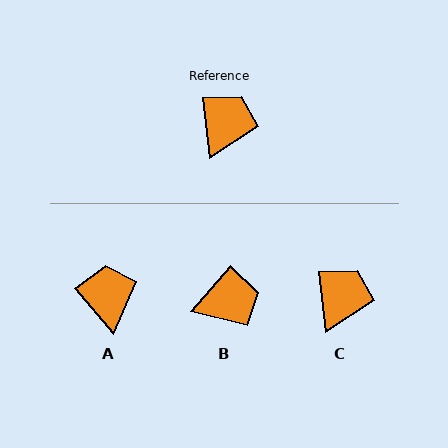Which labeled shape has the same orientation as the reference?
C.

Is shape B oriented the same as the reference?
No, it is off by about 47 degrees.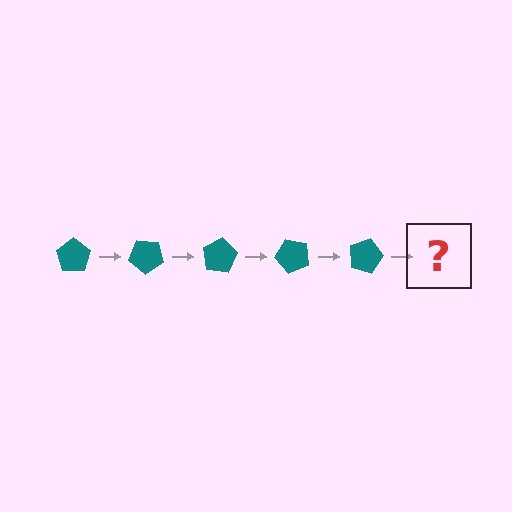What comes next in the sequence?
The next element should be a teal pentagon rotated 200 degrees.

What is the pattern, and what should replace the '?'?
The pattern is that the pentagon rotates 40 degrees each step. The '?' should be a teal pentagon rotated 200 degrees.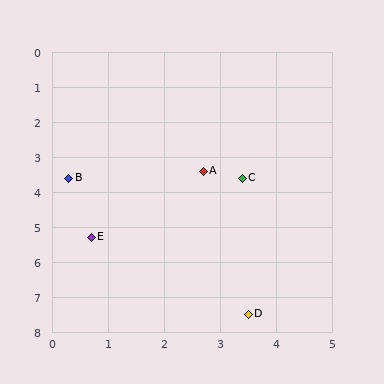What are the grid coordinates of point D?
Point D is at approximately (3.5, 7.5).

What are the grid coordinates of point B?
Point B is at approximately (0.3, 3.6).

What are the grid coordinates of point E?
Point E is at approximately (0.7, 5.3).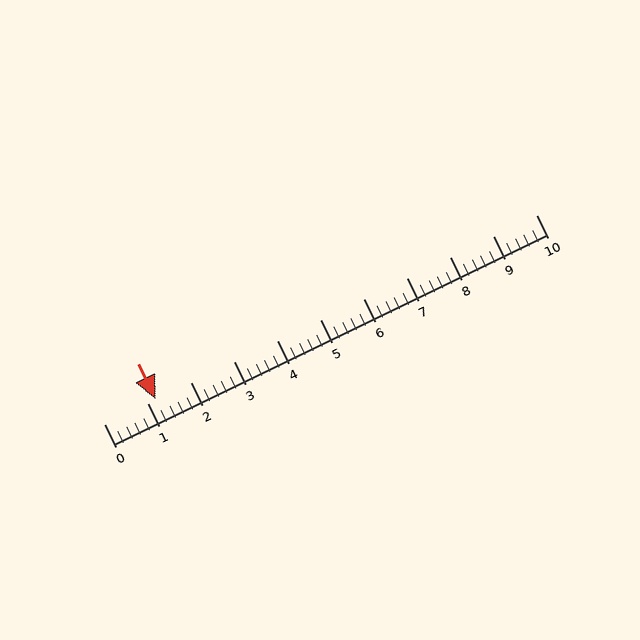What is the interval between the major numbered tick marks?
The major tick marks are spaced 1 units apart.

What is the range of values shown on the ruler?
The ruler shows values from 0 to 10.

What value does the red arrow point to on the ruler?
The red arrow points to approximately 1.2.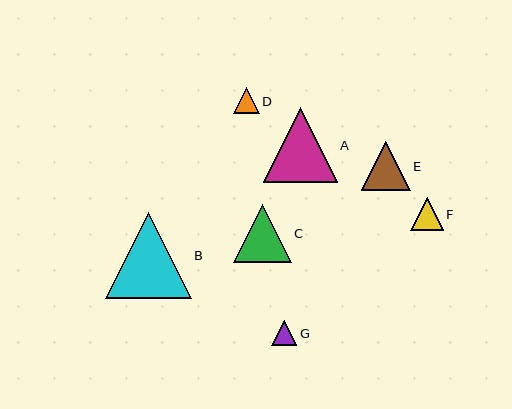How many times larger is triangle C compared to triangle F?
Triangle C is approximately 1.8 times the size of triangle F.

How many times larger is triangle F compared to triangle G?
Triangle F is approximately 1.3 times the size of triangle G.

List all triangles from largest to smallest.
From largest to smallest: B, A, C, E, F, D, G.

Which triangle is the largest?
Triangle B is the largest with a size of approximately 86 pixels.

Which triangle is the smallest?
Triangle G is the smallest with a size of approximately 25 pixels.